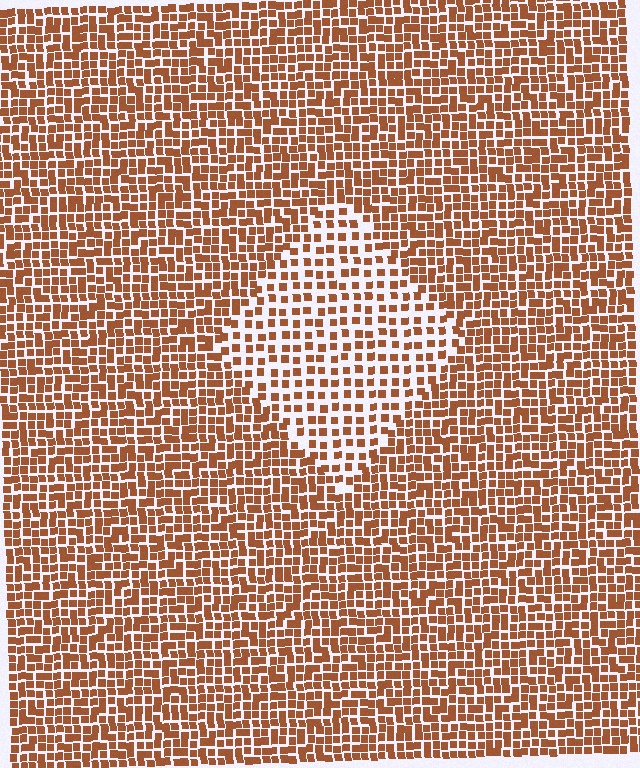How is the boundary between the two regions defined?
The boundary is defined by a change in element density (approximately 1.8x ratio). All elements are the same color, size, and shape.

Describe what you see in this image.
The image contains small brown elements arranged at two different densities. A diamond-shaped region is visible where the elements are less densely packed than the surrounding area.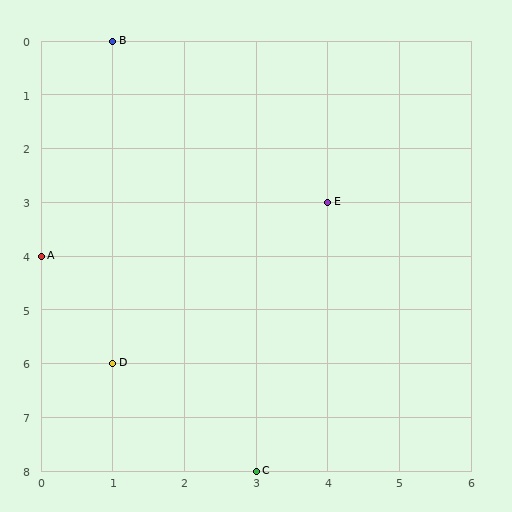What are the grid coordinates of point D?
Point D is at grid coordinates (1, 6).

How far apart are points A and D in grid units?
Points A and D are 1 column and 2 rows apart (about 2.2 grid units diagonally).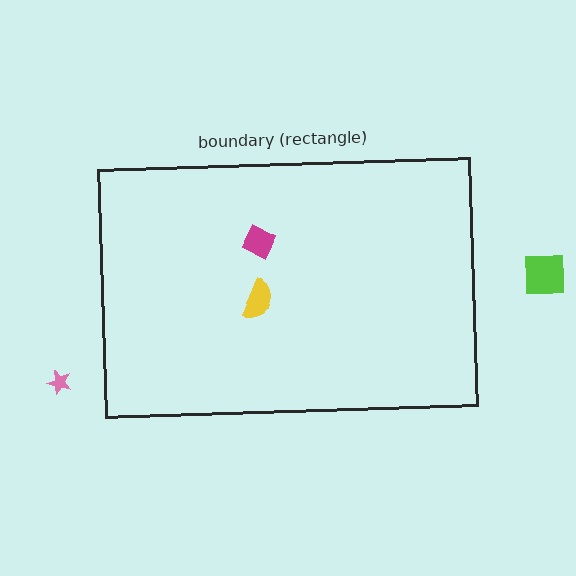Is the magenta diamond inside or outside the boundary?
Inside.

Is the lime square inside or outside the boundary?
Outside.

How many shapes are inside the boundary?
2 inside, 2 outside.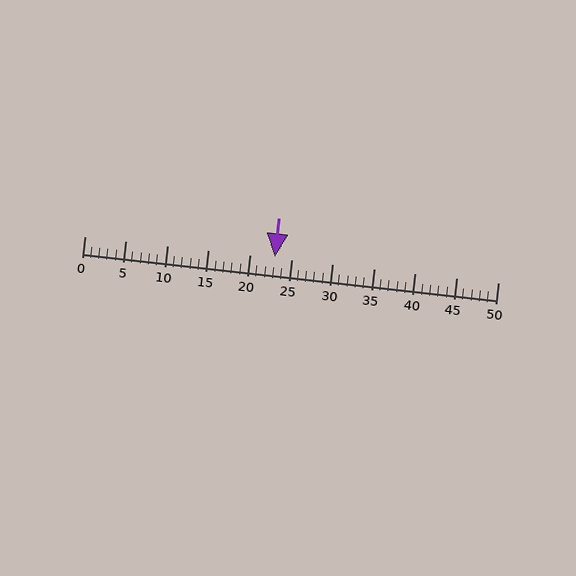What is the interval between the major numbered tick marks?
The major tick marks are spaced 5 units apart.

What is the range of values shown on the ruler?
The ruler shows values from 0 to 50.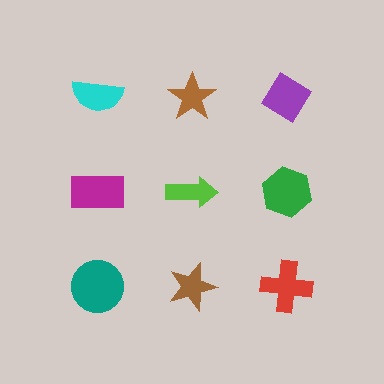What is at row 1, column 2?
A brown star.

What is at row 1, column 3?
A purple diamond.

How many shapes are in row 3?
3 shapes.